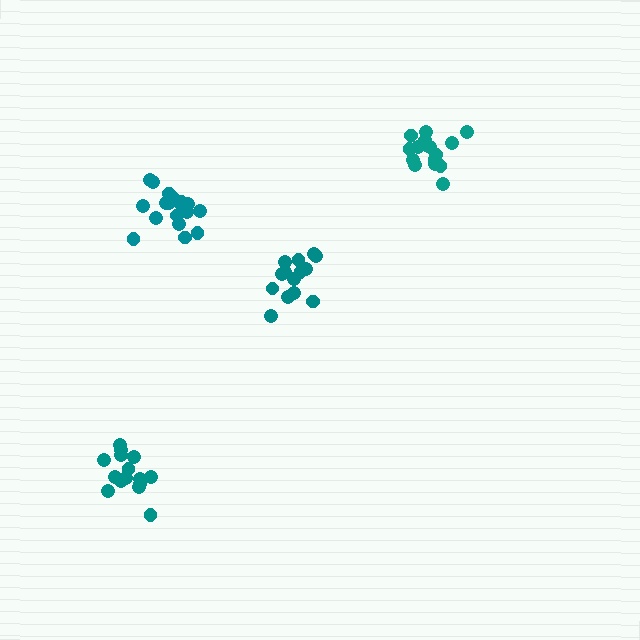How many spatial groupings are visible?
There are 4 spatial groupings.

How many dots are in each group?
Group 1: 14 dots, Group 2: 16 dots, Group 3: 18 dots, Group 4: 15 dots (63 total).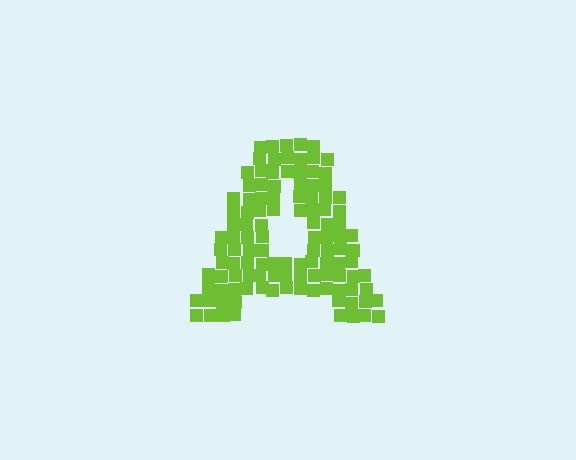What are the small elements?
The small elements are squares.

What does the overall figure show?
The overall figure shows the letter A.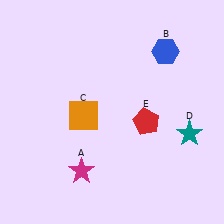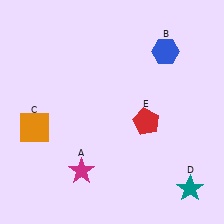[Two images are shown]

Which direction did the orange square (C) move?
The orange square (C) moved left.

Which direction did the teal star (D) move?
The teal star (D) moved down.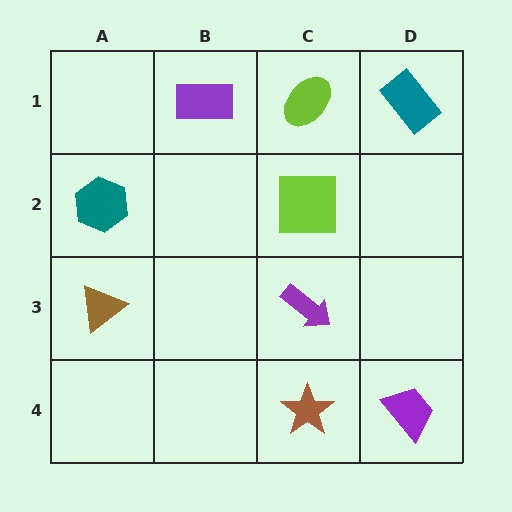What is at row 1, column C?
A lime ellipse.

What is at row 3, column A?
A brown triangle.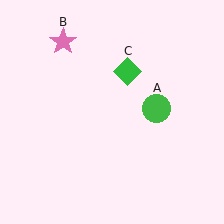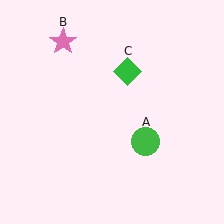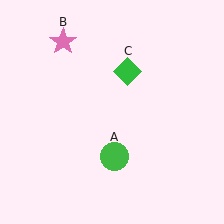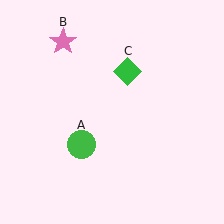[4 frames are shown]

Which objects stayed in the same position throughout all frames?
Pink star (object B) and green diamond (object C) remained stationary.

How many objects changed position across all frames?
1 object changed position: green circle (object A).